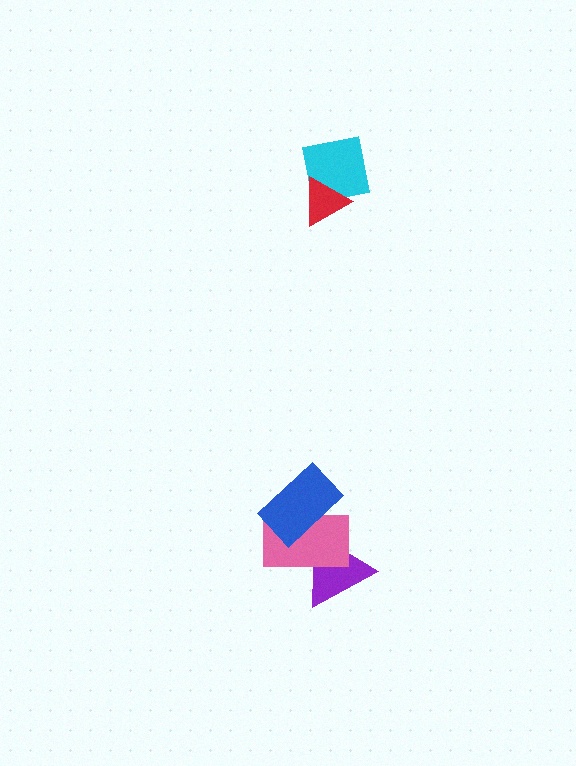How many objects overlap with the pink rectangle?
2 objects overlap with the pink rectangle.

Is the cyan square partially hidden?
Yes, it is partially covered by another shape.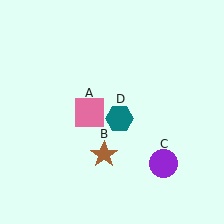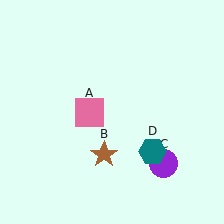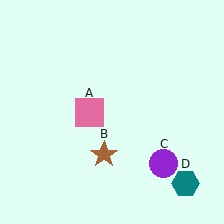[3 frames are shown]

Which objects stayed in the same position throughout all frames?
Pink square (object A) and brown star (object B) and purple circle (object C) remained stationary.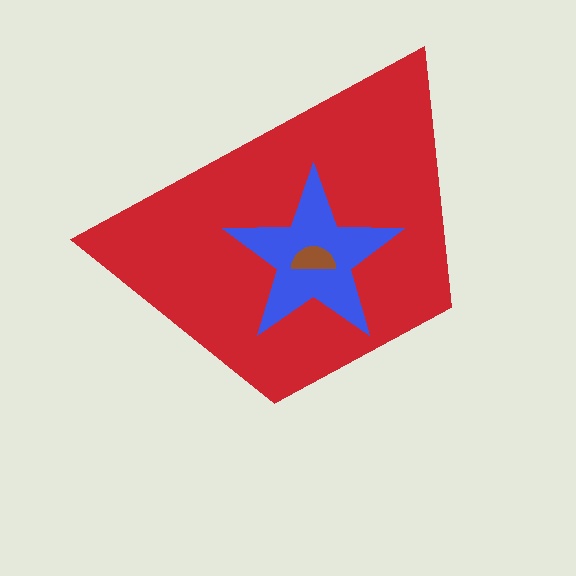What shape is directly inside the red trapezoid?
The blue star.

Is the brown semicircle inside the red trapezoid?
Yes.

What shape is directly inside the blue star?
The brown semicircle.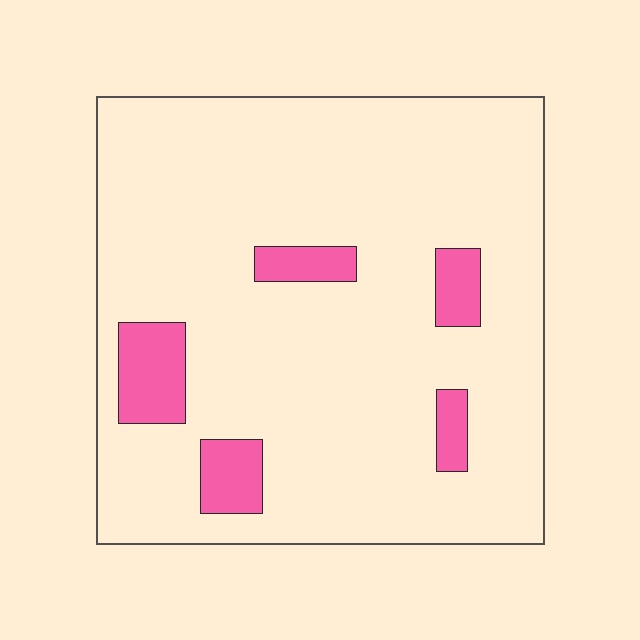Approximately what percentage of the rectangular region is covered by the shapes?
Approximately 10%.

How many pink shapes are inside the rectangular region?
5.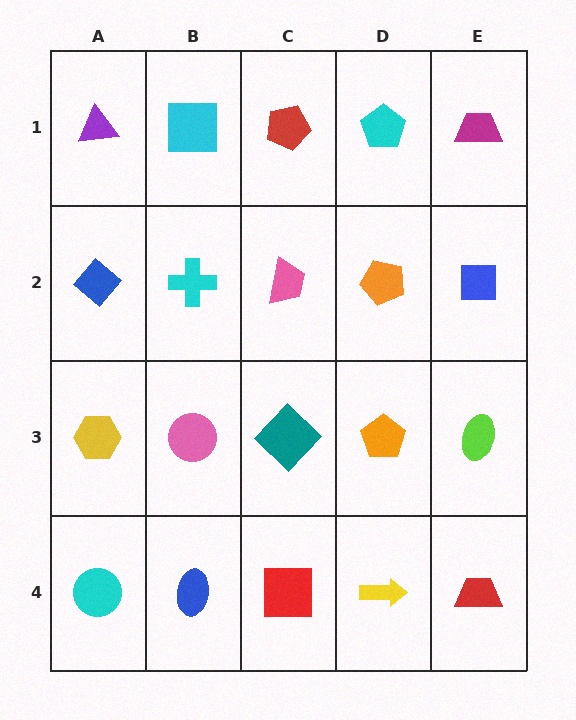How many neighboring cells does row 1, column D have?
3.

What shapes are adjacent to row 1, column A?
A blue diamond (row 2, column A), a cyan square (row 1, column B).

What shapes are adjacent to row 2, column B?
A cyan square (row 1, column B), a pink circle (row 3, column B), a blue diamond (row 2, column A), a pink trapezoid (row 2, column C).